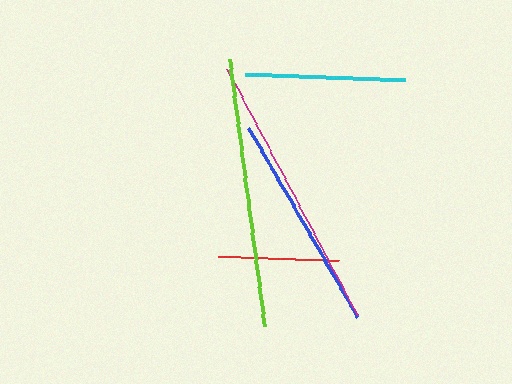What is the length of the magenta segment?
The magenta segment is approximately 278 pixels long.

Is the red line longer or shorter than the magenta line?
The magenta line is longer than the red line.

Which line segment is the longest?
The magenta line is the longest at approximately 278 pixels.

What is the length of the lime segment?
The lime segment is approximately 269 pixels long.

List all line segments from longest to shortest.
From longest to shortest: magenta, lime, blue, cyan, red.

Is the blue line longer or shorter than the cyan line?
The blue line is longer than the cyan line.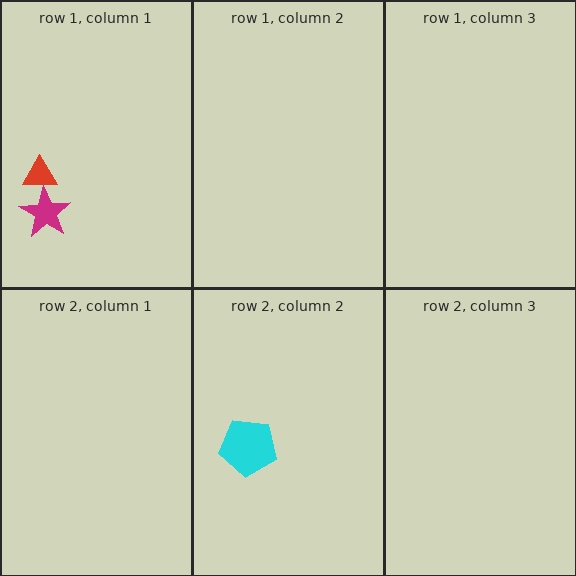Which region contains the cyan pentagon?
The row 2, column 2 region.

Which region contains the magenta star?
The row 1, column 1 region.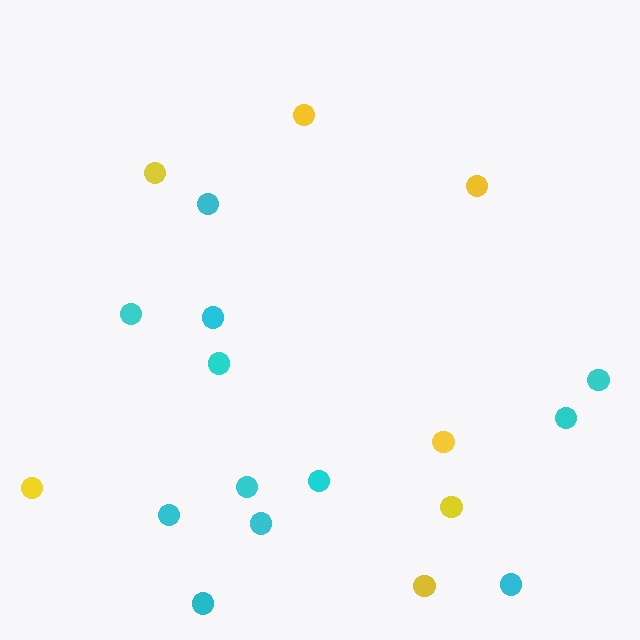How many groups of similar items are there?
There are 2 groups: one group of yellow circles (7) and one group of cyan circles (12).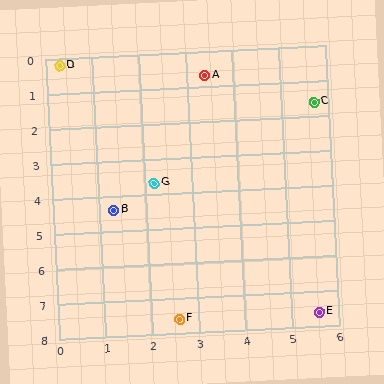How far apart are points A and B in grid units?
Points A and B are about 4.3 grid units apart.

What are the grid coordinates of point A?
Point A is at approximately (3.4, 0.7).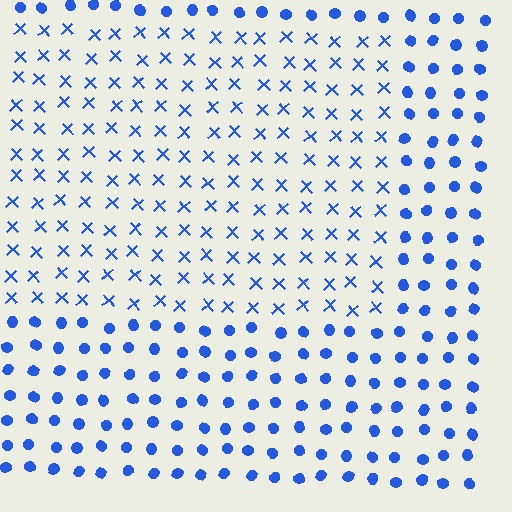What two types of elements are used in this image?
The image uses X marks inside the rectangle region and circles outside it.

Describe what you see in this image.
The image is filled with small blue elements arranged in a uniform grid. A rectangle-shaped region contains X marks, while the surrounding area contains circles. The boundary is defined purely by the change in element shape.